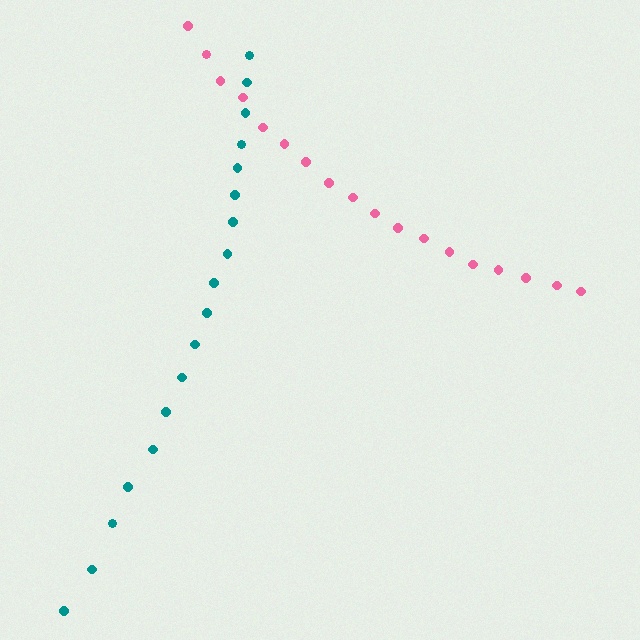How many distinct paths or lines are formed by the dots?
There are 2 distinct paths.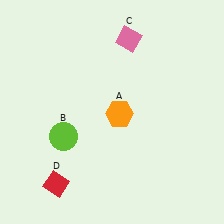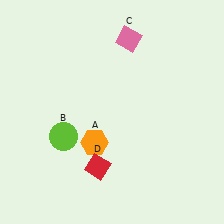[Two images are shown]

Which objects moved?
The objects that moved are: the orange hexagon (A), the red diamond (D).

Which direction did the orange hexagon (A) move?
The orange hexagon (A) moved down.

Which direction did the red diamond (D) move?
The red diamond (D) moved right.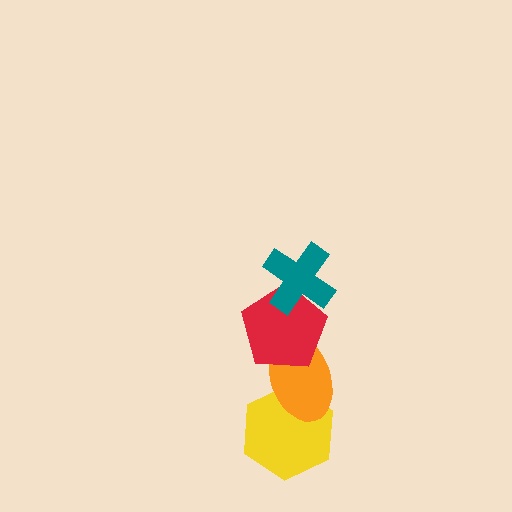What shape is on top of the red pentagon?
The teal cross is on top of the red pentagon.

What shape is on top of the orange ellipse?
The red pentagon is on top of the orange ellipse.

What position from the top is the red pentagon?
The red pentagon is 2nd from the top.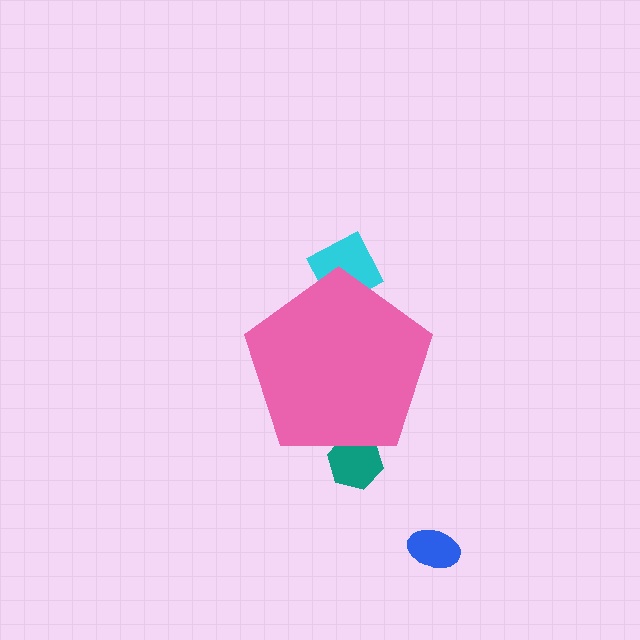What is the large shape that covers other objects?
A pink pentagon.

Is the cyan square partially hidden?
Yes, the cyan square is partially hidden behind the pink pentagon.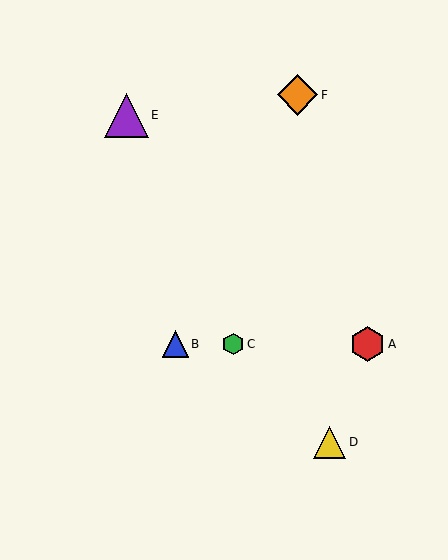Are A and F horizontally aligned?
No, A is at y≈344 and F is at y≈95.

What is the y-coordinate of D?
Object D is at y≈442.